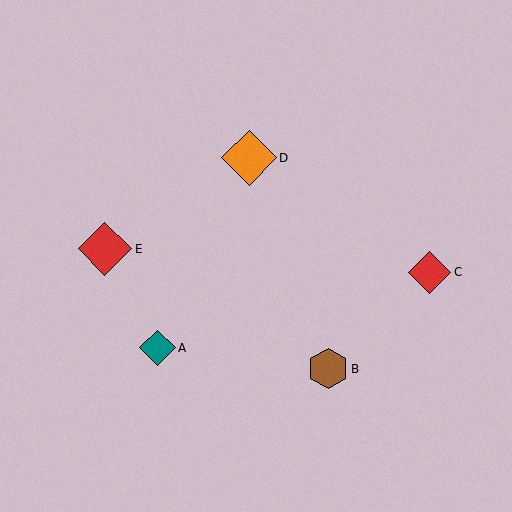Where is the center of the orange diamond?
The center of the orange diamond is at (249, 158).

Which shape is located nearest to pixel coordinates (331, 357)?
The brown hexagon (labeled B) at (328, 369) is nearest to that location.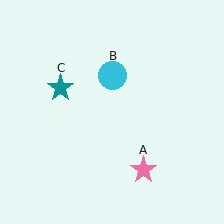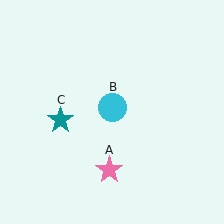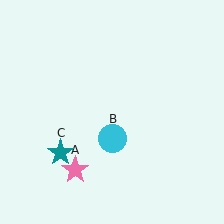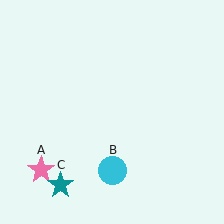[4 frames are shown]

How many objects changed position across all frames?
3 objects changed position: pink star (object A), cyan circle (object B), teal star (object C).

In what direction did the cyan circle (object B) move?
The cyan circle (object B) moved down.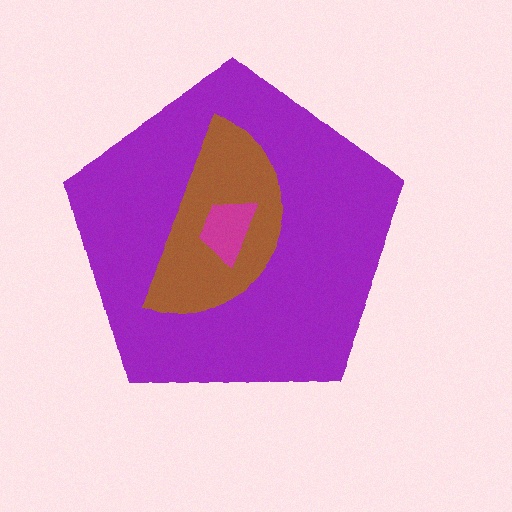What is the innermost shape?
The magenta trapezoid.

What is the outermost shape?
The purple pentagon.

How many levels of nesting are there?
3.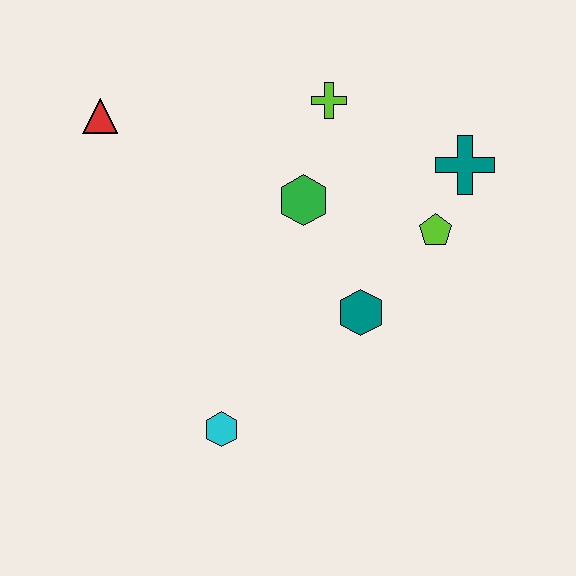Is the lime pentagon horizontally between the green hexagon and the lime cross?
No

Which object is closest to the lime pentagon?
The teal cross is closest to the lime pentagon.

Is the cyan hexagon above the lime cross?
No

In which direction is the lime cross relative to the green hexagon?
The lime cross is above the green hexagon.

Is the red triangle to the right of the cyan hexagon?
No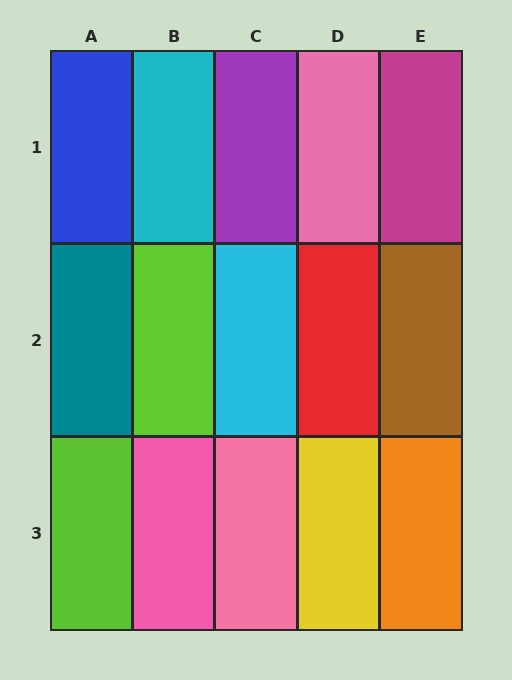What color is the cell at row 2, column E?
Brown.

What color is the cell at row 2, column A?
Teal.